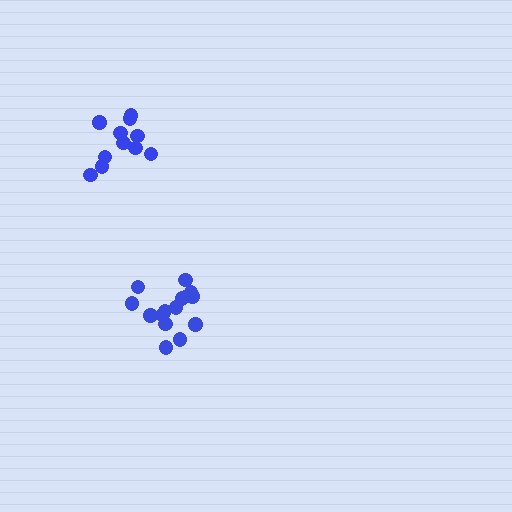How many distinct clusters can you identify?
There are 2 distinct clusters.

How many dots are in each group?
Group 1: 11 dots, Group 2: 15 dots (26 total).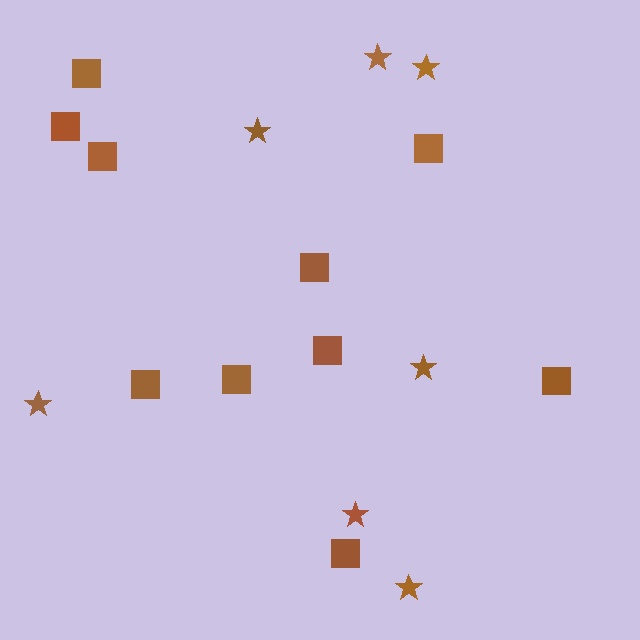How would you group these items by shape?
There are 2 groups: one group of squares (10) and one group of stars (7).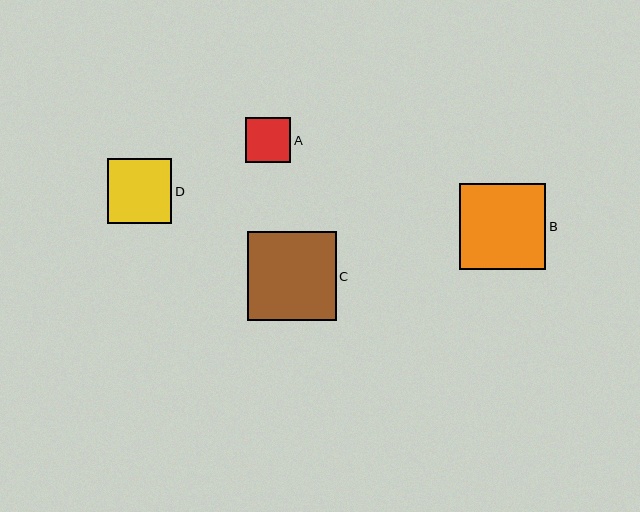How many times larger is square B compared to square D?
Square B is approximately 1.3 times the size of square D.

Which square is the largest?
Square C is the largest with a size of approximately 88 pixels.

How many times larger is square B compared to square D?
Square B is approximately 1.3 times the size of square D.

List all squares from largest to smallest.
From largest to smallest: C, B, D, A.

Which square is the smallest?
Square A is the smallest with a size of approximately 45 pixels.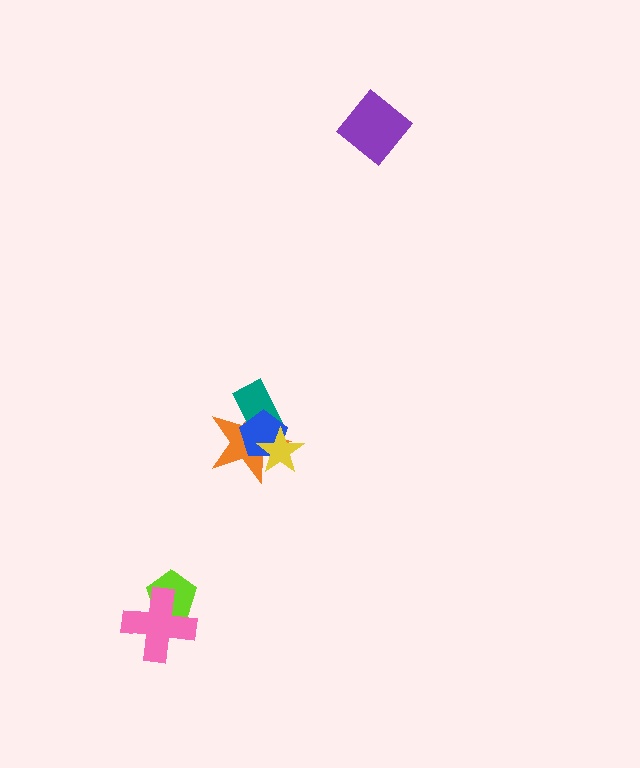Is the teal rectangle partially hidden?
Yes, it is partially covered by another shape.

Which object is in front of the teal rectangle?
The blue pentagon is in front of the teal rectangle.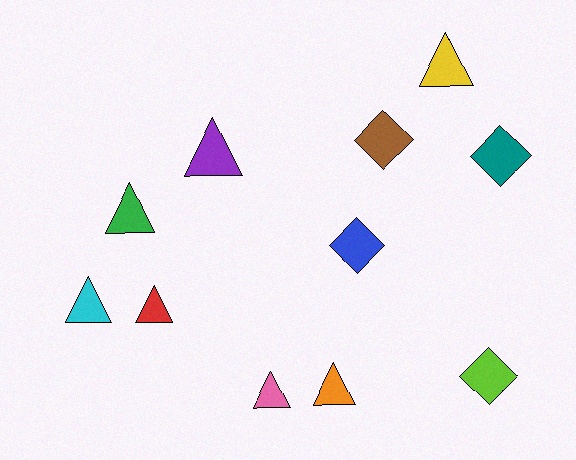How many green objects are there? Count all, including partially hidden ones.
There is 1 green object.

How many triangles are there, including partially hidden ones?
There are 7 triangles.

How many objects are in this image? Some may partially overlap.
There are 11 objects.